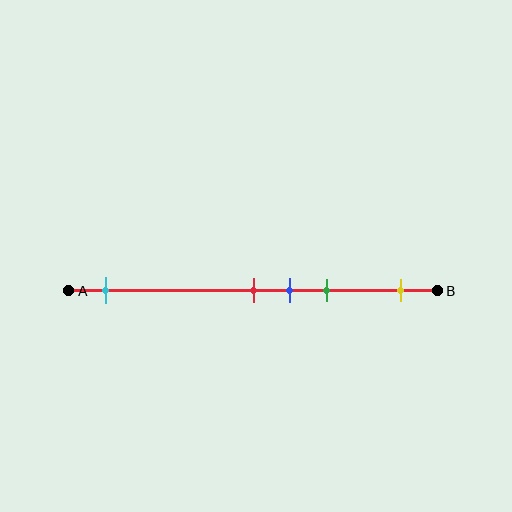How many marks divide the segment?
There are 5 marks dividing the segment.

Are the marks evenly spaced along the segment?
No, the marks are not evenly spaced.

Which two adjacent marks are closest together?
The red and blue marks are the closest adjacent pair.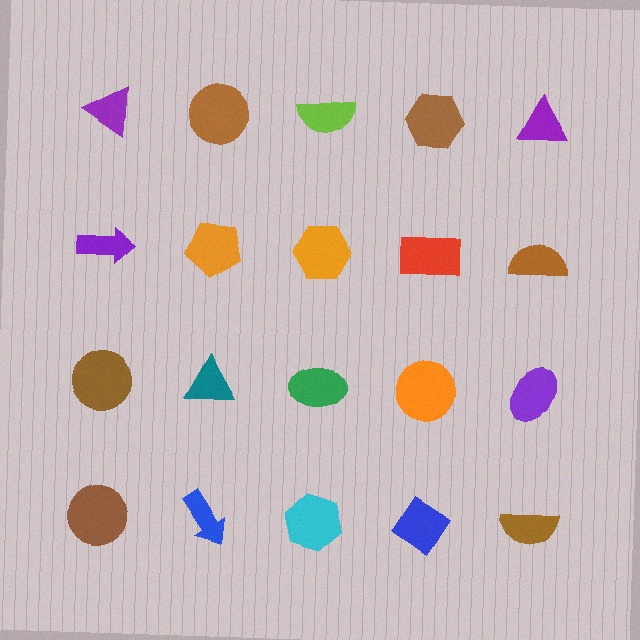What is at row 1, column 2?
A brown circle.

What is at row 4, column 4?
A blue diamond.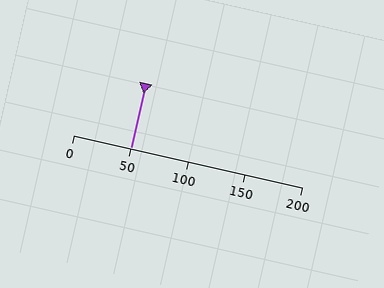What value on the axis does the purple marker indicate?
The marker indicates approximately 50.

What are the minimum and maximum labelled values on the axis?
The axis runs from 0 to 200.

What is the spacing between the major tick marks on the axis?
The major ticks are spaced 50 apart.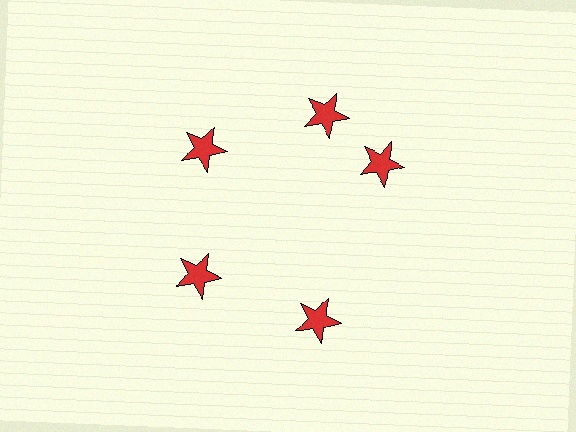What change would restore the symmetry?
The symmetry would be restored by rotating it back into even spacing with its neighbors so that all 5 stars sit at equal angles and equal distance from the center.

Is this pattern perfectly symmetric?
No. The 5 red stars are arranged in a ring, but one element near the 3 o'clock position is rotated out of alignment along the ring, breaking the 5-fold rotational symmetry.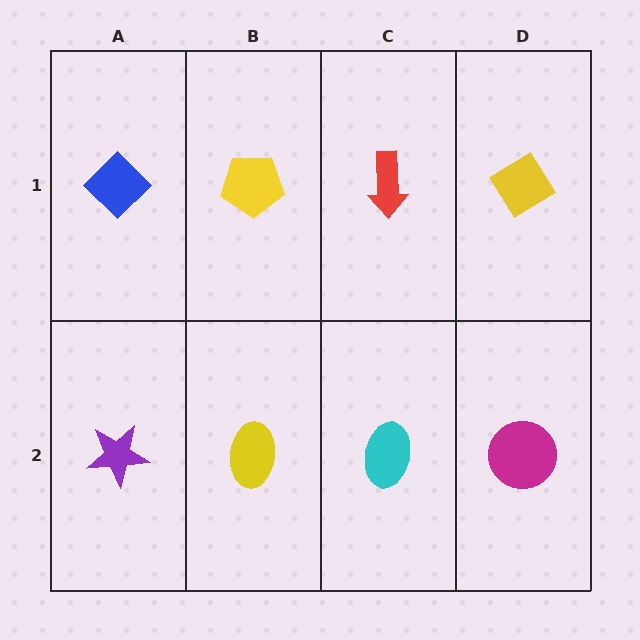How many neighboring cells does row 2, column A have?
2.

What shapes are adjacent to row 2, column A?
A blue diamond (row 1, column A), a yellow ellipse (row 2, column B).